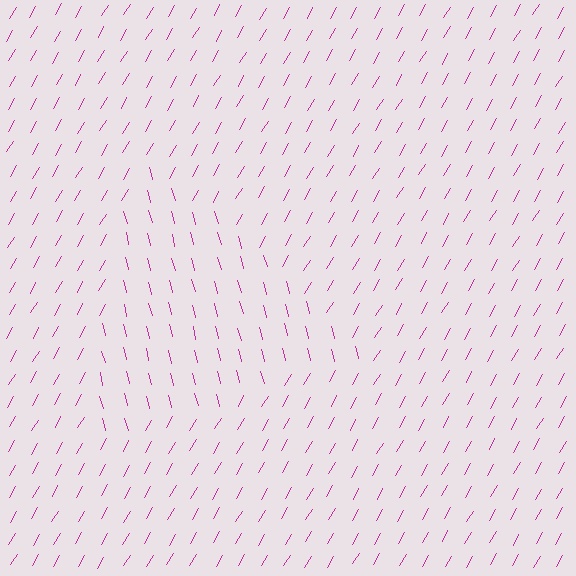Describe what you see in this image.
The image is filled with small magenta line segments. A triangle region in the image has lines oriented differently from the surrounding lines, creating a visible texture boundary.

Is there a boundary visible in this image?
Yes, there is a texture boundary formed by a change in line orientation.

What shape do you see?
I see a triangle.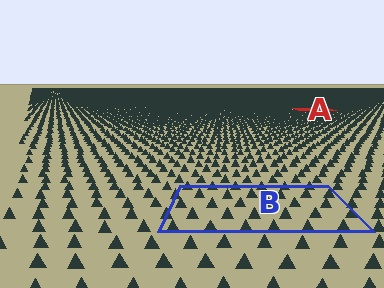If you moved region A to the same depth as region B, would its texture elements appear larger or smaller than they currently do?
They would appear larger. At a closer depth, the same texture elements are projected at a bigger on-screen size.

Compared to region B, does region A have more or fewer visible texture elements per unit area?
Region A has more texture elements per unit area — they are packed more densely because it is farther away.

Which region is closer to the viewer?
Region B is closer. The texture elements there are larger and more spread out.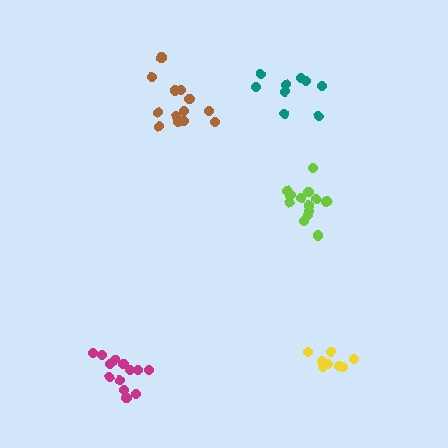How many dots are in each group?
Group 1: 14 dots, Group 2: 13 dots, Group 3: 9 dots, Group 4: 14 dots, Group 5: 8 dots (58 total).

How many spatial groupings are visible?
There are 5 spatial groupings.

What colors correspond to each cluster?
The clusters are colored: lime, magenta, teal, brown, yellow.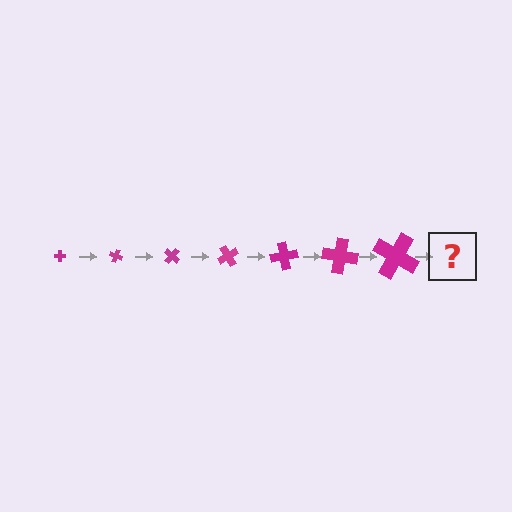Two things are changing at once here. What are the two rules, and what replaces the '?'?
The two rules are that the cross grows larger each step and it rotates 20 degrees each step. The '?' should be a cross, larger than the previous one and rotated 140 degrees from the start.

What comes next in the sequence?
The next element should be a cross, larger than the previous one and rotated 140 degrees from the start.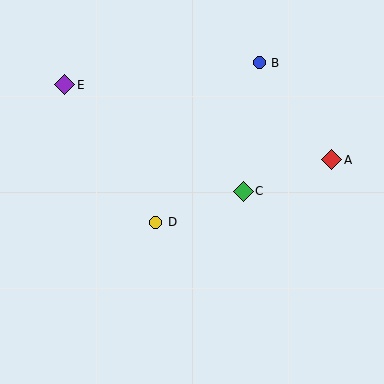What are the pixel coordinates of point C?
Point C is at (243, 191).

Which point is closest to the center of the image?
Point D at (156, 222) is closest to the center.